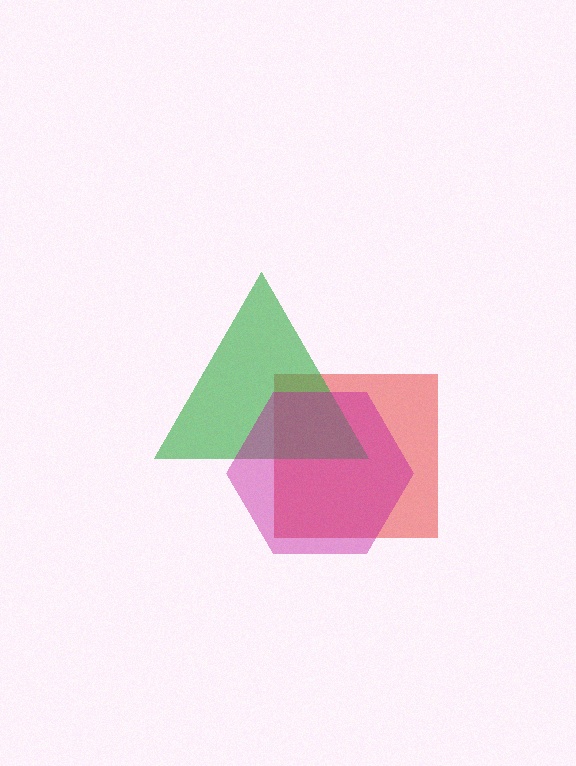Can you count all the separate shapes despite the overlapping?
Yes, there are 3 separate shapes.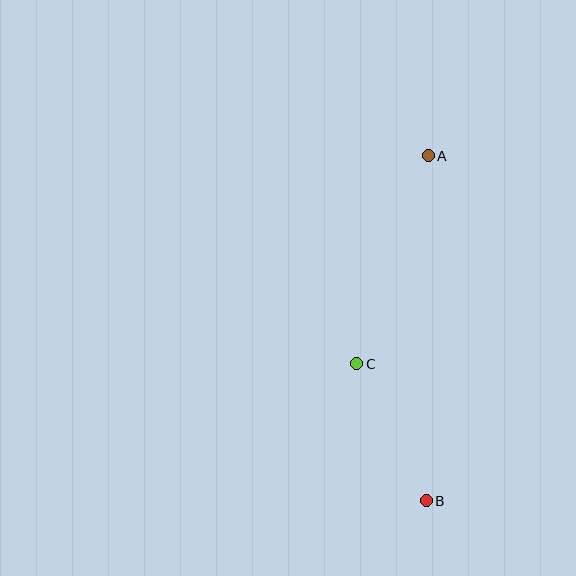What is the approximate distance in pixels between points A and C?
The distance between A and C is approximately 220 pixels.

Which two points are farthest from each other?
Points A and B are farthest from each other.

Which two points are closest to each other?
Points B and C are closest to each other.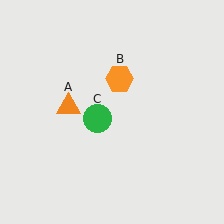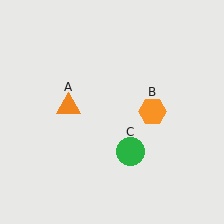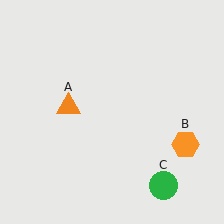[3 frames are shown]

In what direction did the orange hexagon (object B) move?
The orange hexagon (object B) moved down and to the right.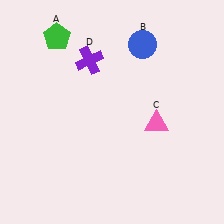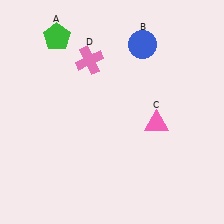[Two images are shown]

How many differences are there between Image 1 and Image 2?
There is 1 difference between the two images.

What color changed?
The cross (D) changed from purple in Image 1 to pink in Image 2.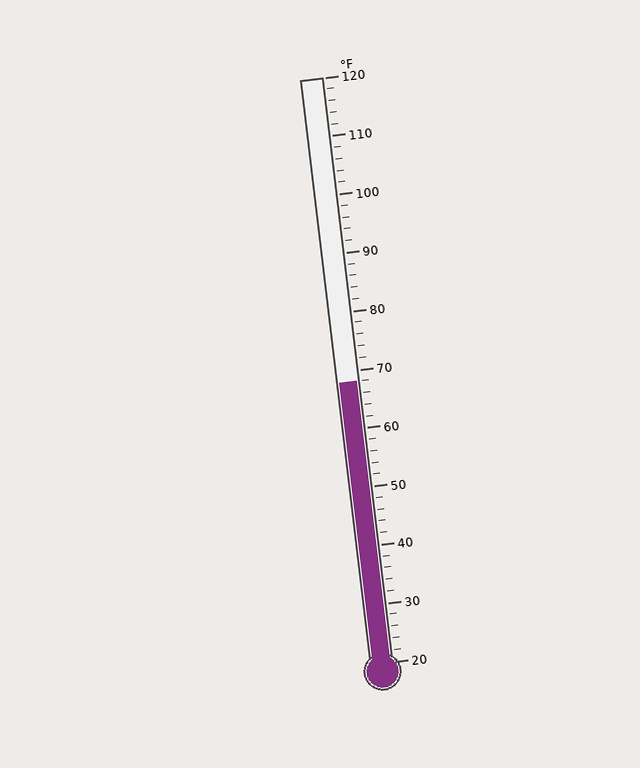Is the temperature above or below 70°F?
The temperature is below 70°F.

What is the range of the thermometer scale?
The thermometer scale ranges from 20°F to 120°F.